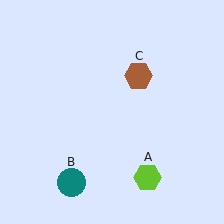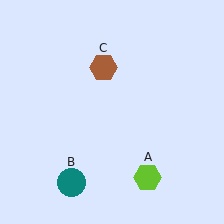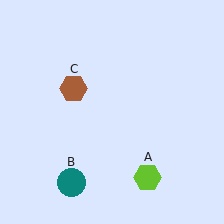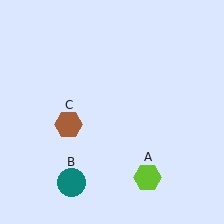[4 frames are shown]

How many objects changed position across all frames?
1 object changed position: brown hexagon (object C).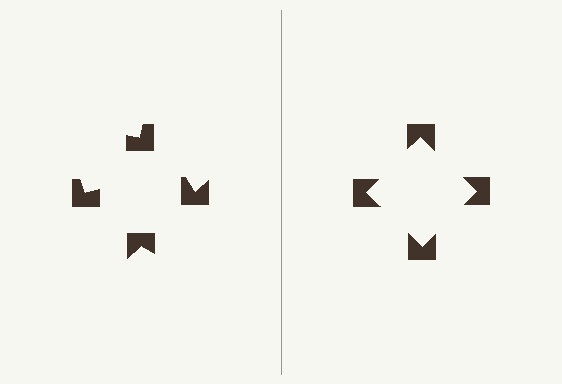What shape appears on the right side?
An illusory square.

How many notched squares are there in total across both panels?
8 — 4 on each side.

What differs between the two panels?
The notched squares are positioned identically on both sides; only the wedge orientations differ. On the right they align to a square; on the left they are misaligned.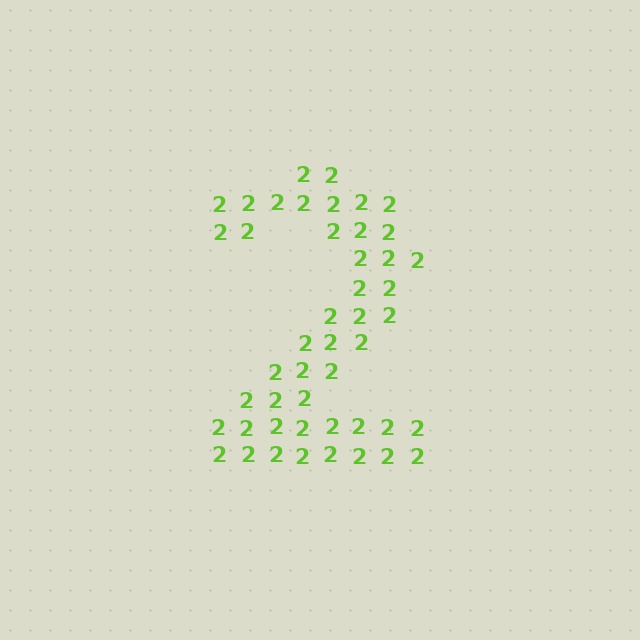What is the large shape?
The large shape is the digit 2.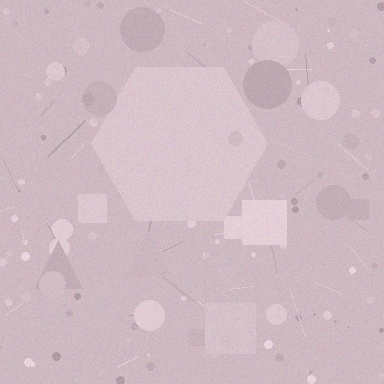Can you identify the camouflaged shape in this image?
The camouflaged shape is a hexagon.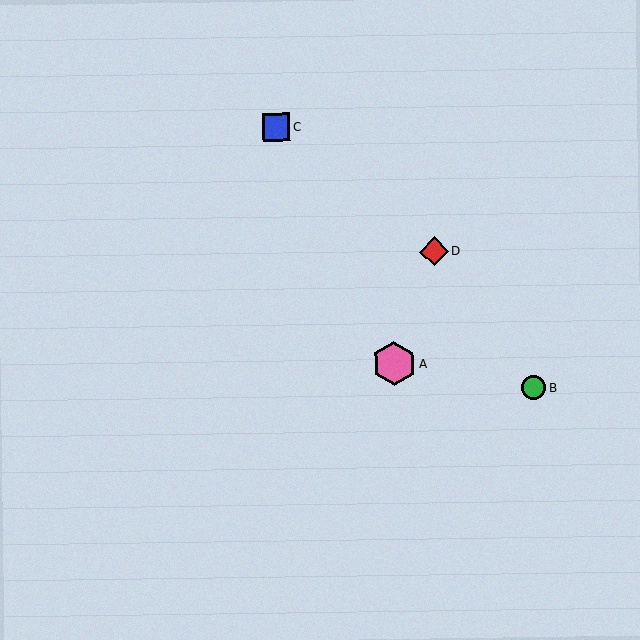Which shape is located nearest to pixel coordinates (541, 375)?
The green circle (labeled B) at (534, 388) is nearest to that location.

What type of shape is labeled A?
Shape A is a pink hexagon.